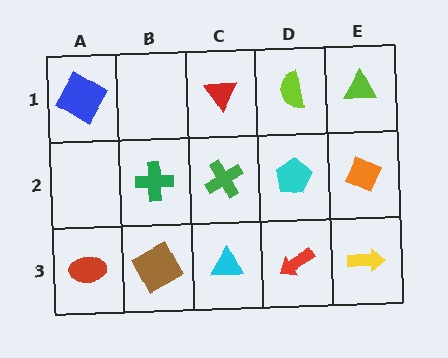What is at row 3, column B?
A brown square.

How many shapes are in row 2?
4 shapes.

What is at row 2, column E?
An orange diamond.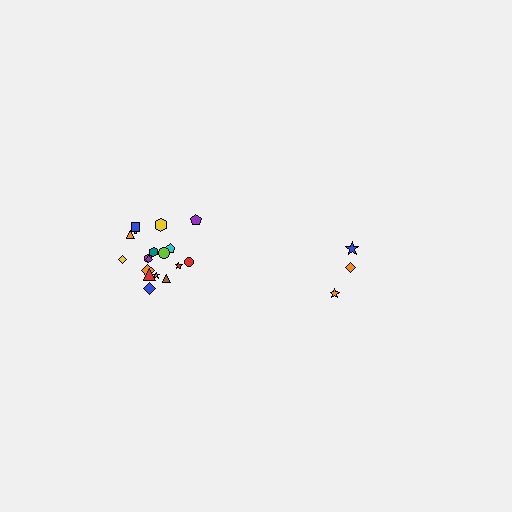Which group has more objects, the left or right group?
The left group.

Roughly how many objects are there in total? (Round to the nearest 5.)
Roughly 20 objects in total.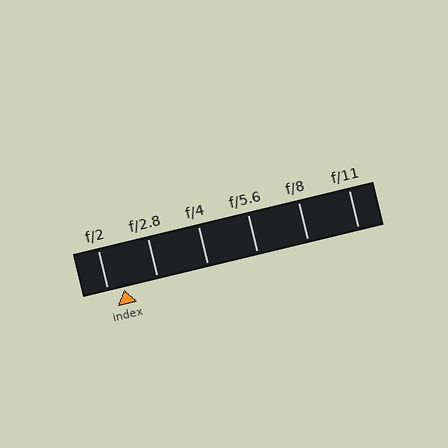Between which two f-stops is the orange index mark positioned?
The index mark is between f/2 and f/2.8.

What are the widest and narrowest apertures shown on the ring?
The widest aperture shown is f/2 and the narrowest is f/11.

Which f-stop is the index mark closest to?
The index mark is closest to f/2.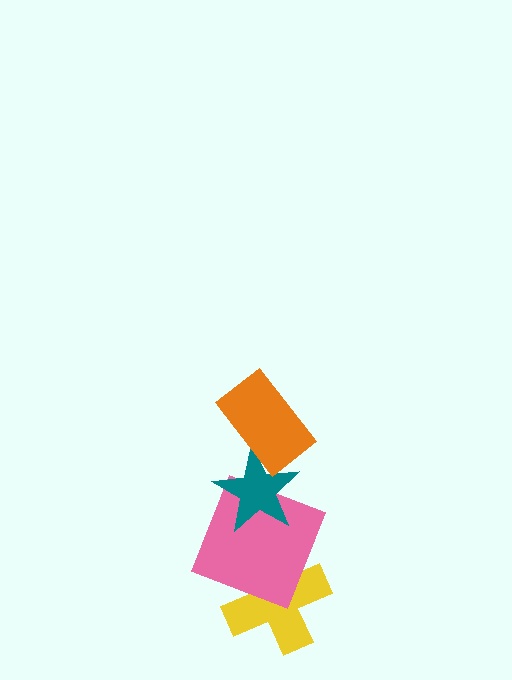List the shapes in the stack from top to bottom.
From top to bottom: the orange rectangle, the teal star, the pink square, the yellow cross.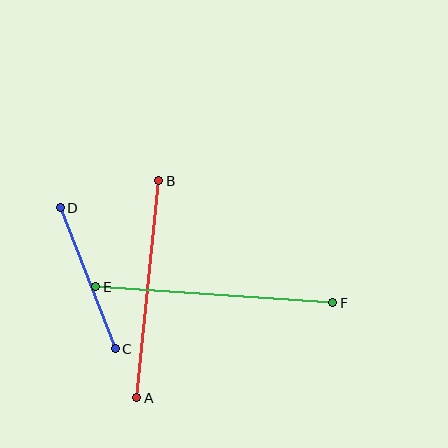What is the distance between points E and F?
The distance is approximately 237 pixels.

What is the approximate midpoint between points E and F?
The midpoint is at approximately (214, 295) pixels.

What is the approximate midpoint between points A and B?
The midpoint is at approximately (148, 289) pixels.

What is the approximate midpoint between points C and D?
The midpoint is at approximately (88, 278) pixels.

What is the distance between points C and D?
The distance is approximately 151 pixels.